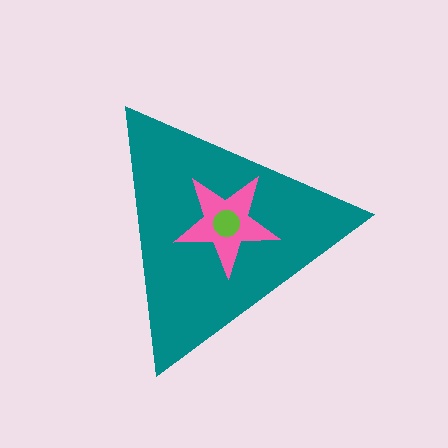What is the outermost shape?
The teal triangle.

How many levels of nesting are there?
3.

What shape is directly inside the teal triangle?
The pink star.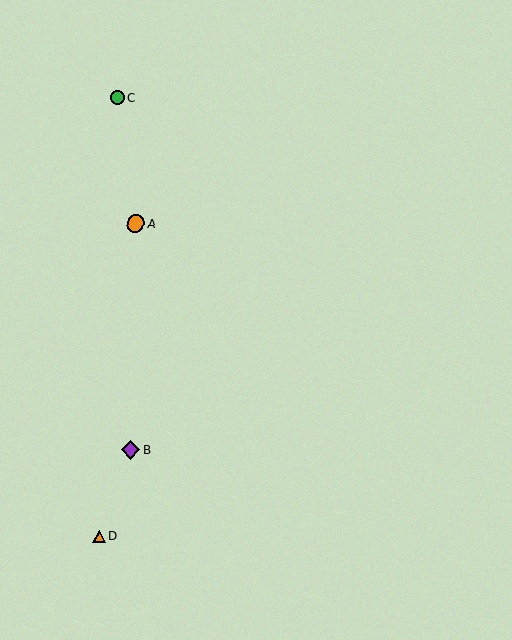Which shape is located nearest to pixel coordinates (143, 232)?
The orange circle (labeled A) at (136, 224) is nearest to that location.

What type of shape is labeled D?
Shape D is an orange triangle.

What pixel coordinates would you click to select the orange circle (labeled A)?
Click at (136, 224) to select the orange circle A.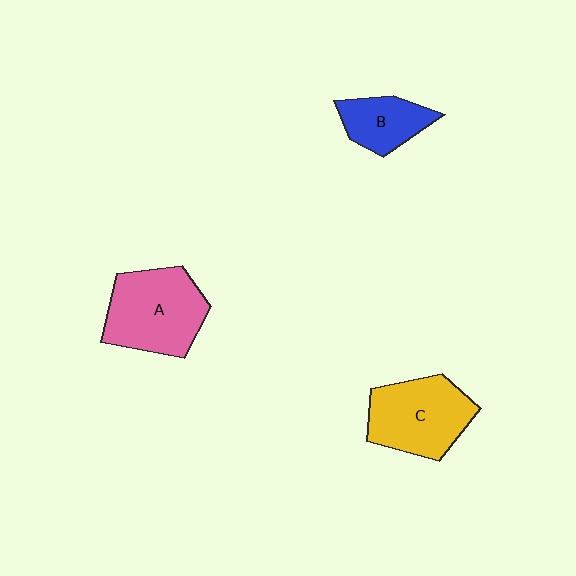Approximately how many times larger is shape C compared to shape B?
Approximately 1.7 times.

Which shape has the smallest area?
Shape B (blue).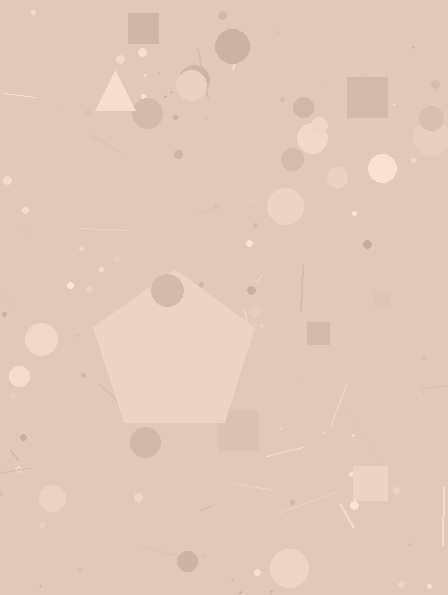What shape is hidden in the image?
A pentagon is hidden in the image.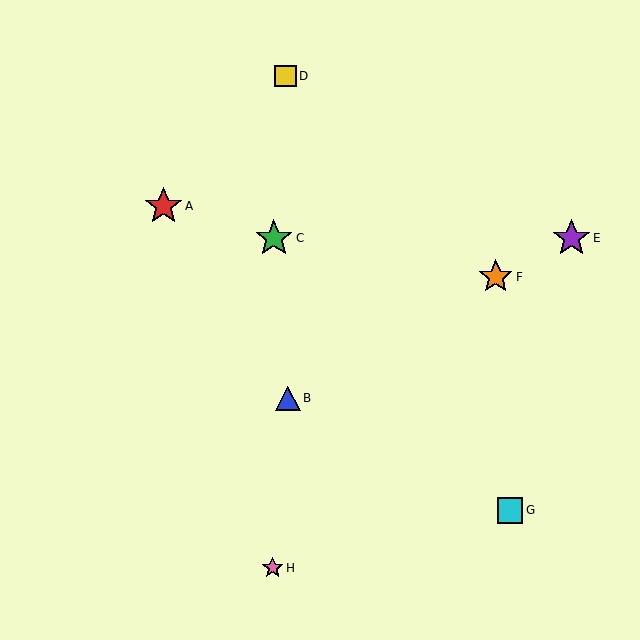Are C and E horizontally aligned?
Yes, both are at y≈238.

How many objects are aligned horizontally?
2 objects (C, E) are aligned horizontally.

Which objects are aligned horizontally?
Objects C, E are aligned horizontally.